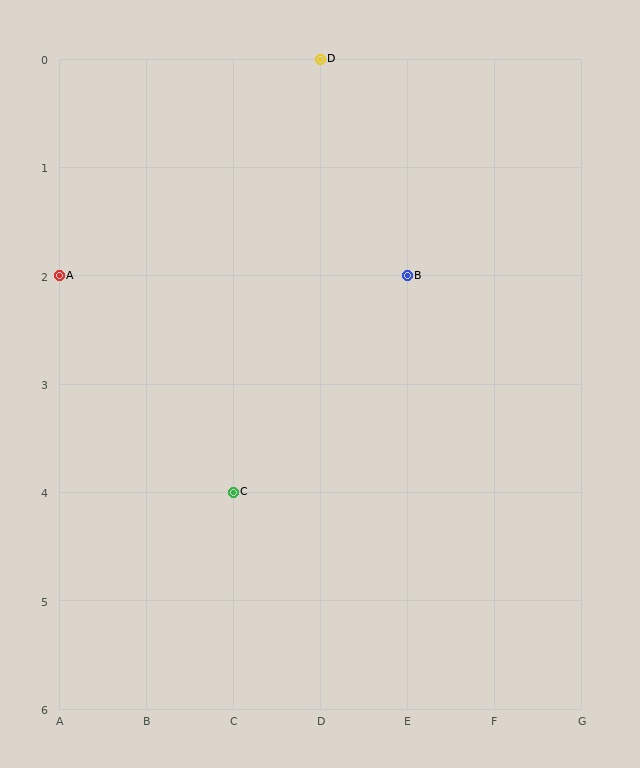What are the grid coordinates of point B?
Point B is at grid coordinates (E, 2).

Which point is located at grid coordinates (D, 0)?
Point D is at (D, 0).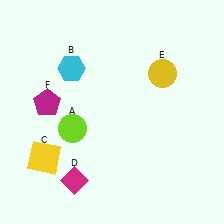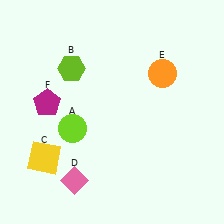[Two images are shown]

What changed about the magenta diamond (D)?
In Image 1, D is magenta. In Image 2, it changed to pink.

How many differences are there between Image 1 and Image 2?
There are 3 differences between the two images.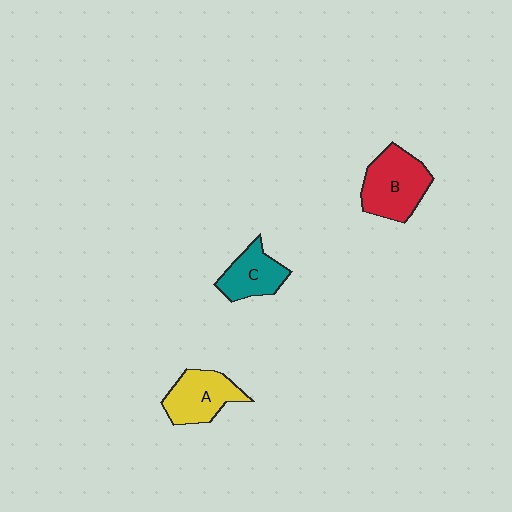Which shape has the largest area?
Shape B (red).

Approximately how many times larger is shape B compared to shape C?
Approximately 1.5 times.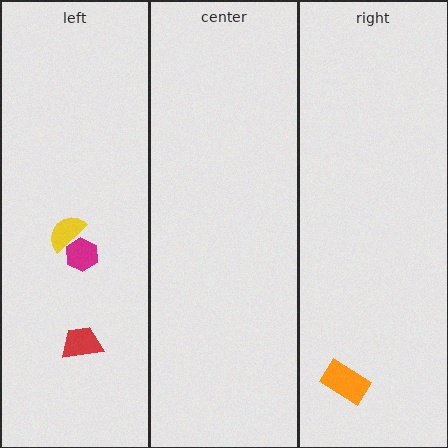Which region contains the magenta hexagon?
The left region.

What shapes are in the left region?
The magenta hexagon, the yellow semicircle, the red trapezoid.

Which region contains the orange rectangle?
The right region.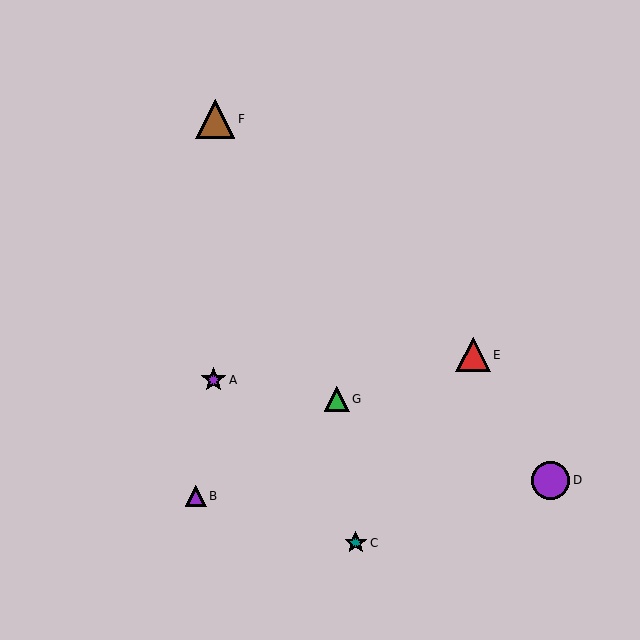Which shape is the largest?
The brown triangle (labeled F) is the largest.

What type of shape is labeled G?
Shape G is a green triangle.